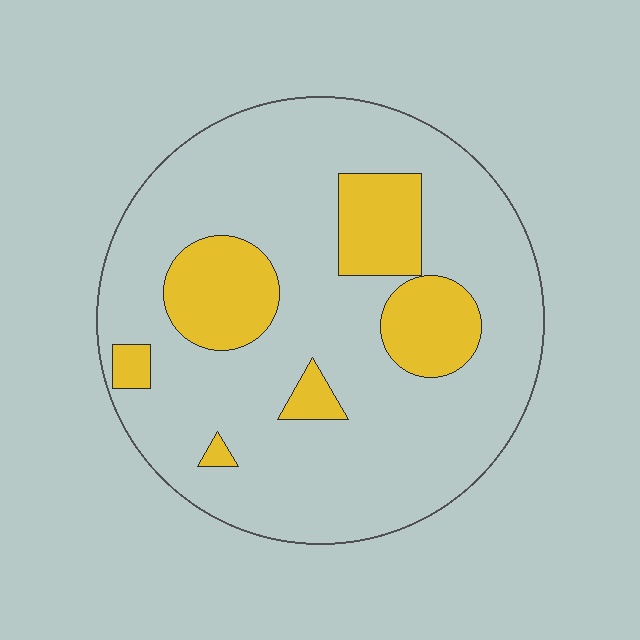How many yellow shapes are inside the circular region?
6.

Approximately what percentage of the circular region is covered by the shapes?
Approximately 20%.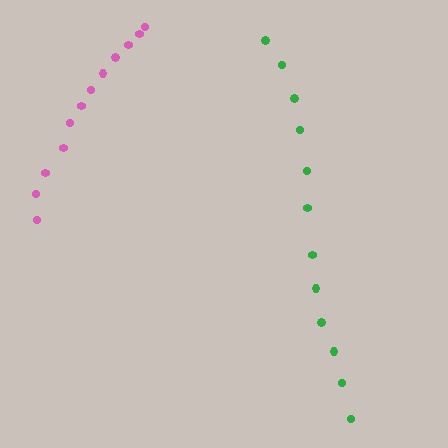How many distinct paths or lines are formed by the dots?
There are 2 distinct paths.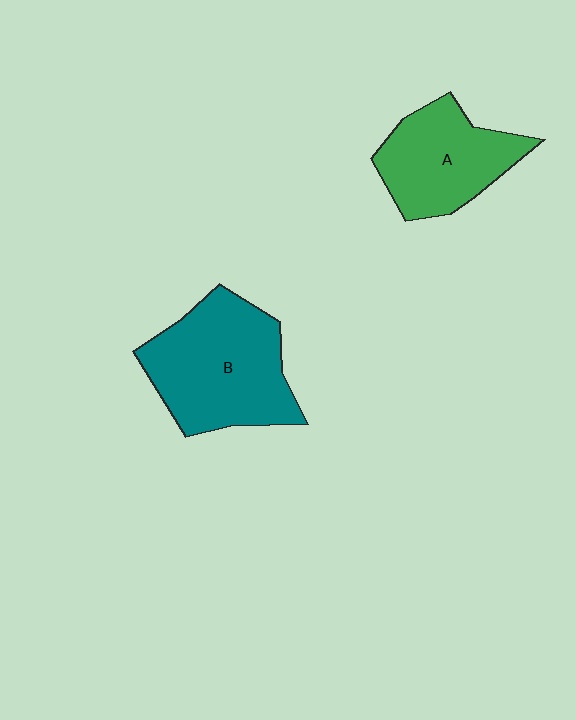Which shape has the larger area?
Shape B (teal).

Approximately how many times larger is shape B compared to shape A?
Approximately 1.4 times.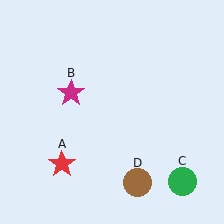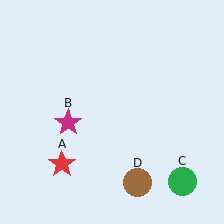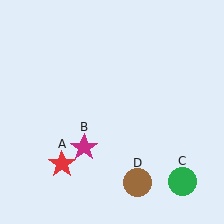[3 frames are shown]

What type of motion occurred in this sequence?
The magenta star (object B) rotated counterclockwise around the center of the scene.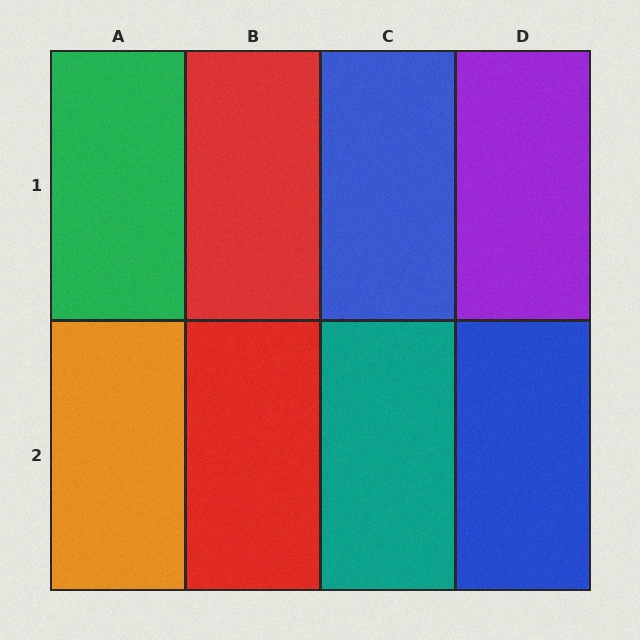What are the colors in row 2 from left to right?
Orange, red, teal, blue.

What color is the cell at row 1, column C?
Blue.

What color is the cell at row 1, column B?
Red.